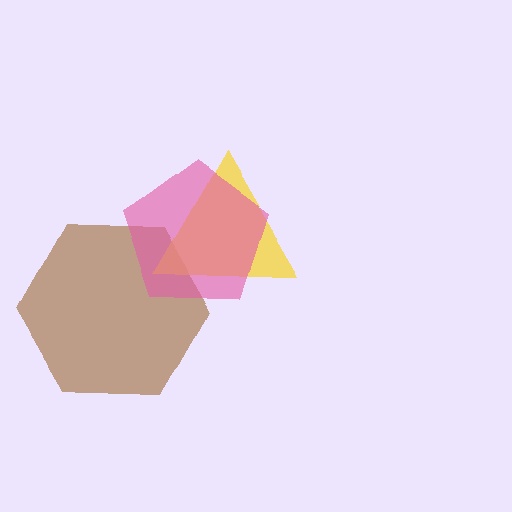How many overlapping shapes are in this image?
There are 3 overlapping shapes in the image.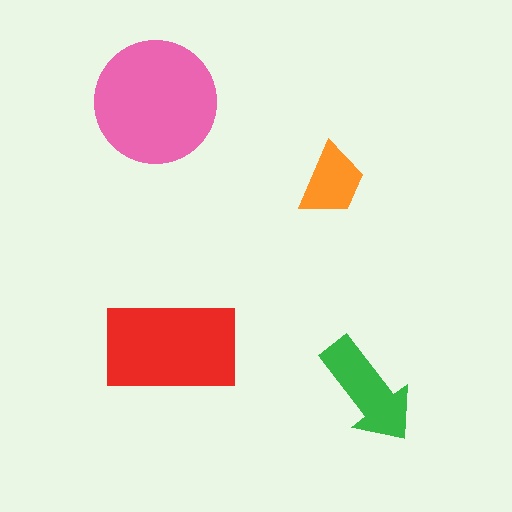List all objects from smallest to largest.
The orange trapezoid, the green arrow, the red rectangle, the pink circle.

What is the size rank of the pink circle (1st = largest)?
1st.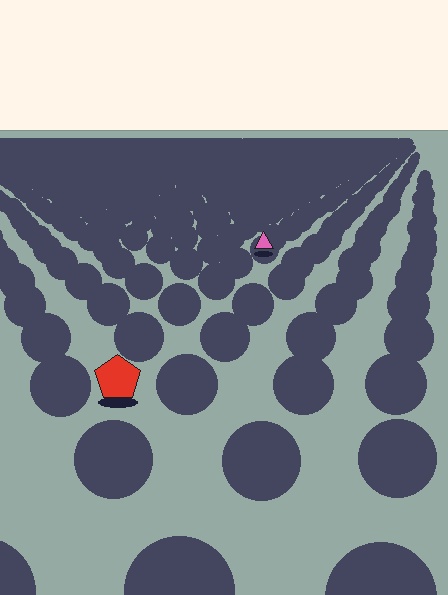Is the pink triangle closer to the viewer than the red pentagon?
No. The red pentagon is closer — you can tell from the texture gradient: the ground texture is coarser near it.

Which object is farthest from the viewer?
The pink triangle is farthest from the viewer. It appears smaller and the ground texture around it is denser.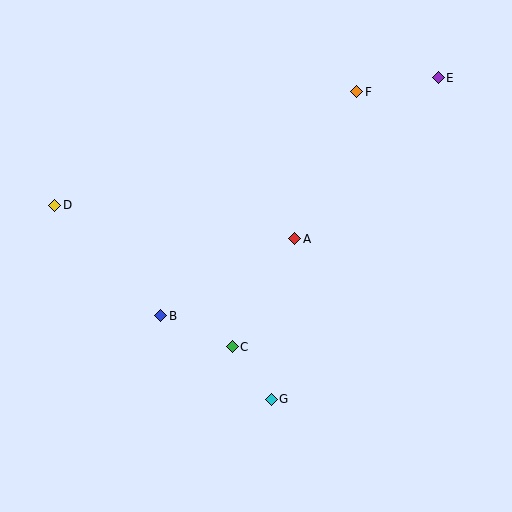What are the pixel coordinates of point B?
Point B is at (161, 316).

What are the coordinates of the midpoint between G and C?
The midpoint between G and C is at (252, 373).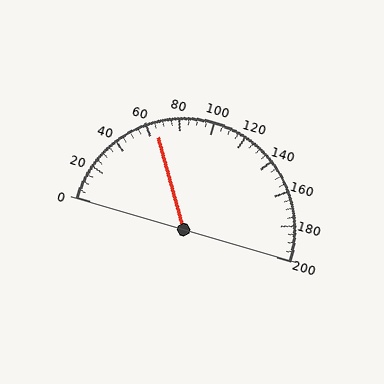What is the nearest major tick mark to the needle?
The nearest major tick mark is 60.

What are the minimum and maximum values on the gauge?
The gauge ranges from 0 to 200.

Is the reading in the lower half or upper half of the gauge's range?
The reading is in the lower half of the range (0 to 200).